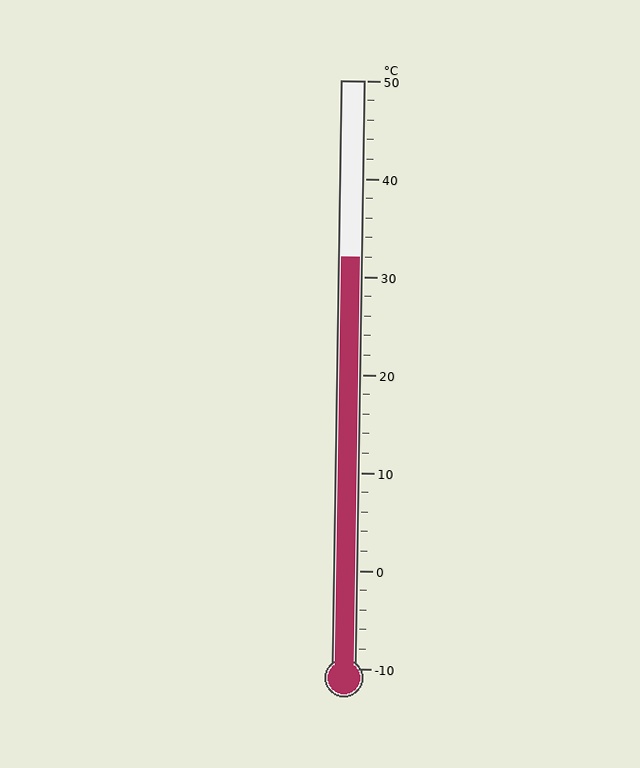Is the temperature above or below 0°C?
The temperature is above 0°C.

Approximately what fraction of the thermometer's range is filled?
The thermometer is filled to approximately 70% of its range.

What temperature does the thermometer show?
The thermometer shows approximately 32°C.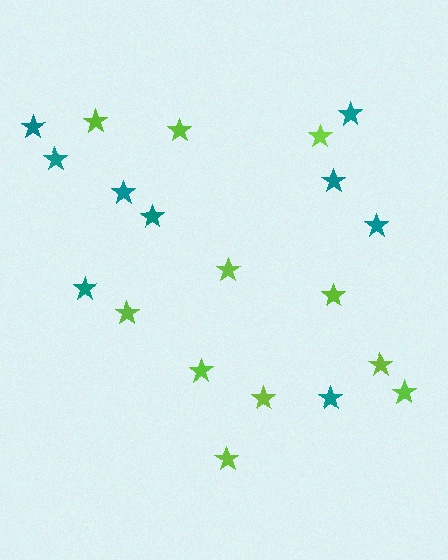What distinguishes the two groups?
There are 2 groups: one group of teal stars (9) and one group of lime stars (11).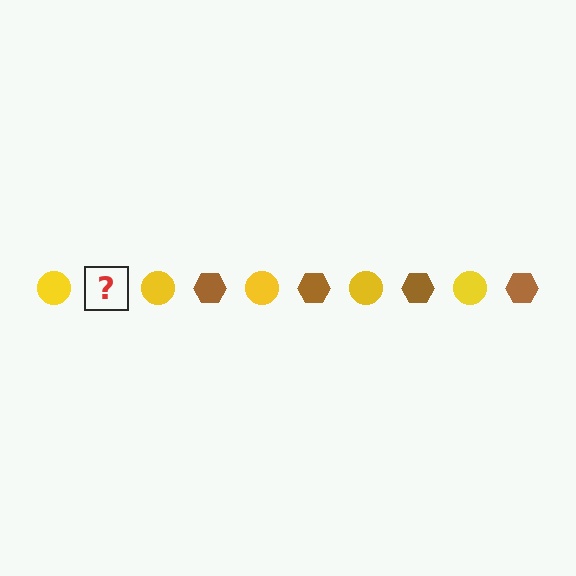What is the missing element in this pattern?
The missing element is a brown hexagon.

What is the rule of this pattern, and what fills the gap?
The rule is that the pattern alternates between yellow circle and brown hexagon. The gap should be filled with a brown hexagon.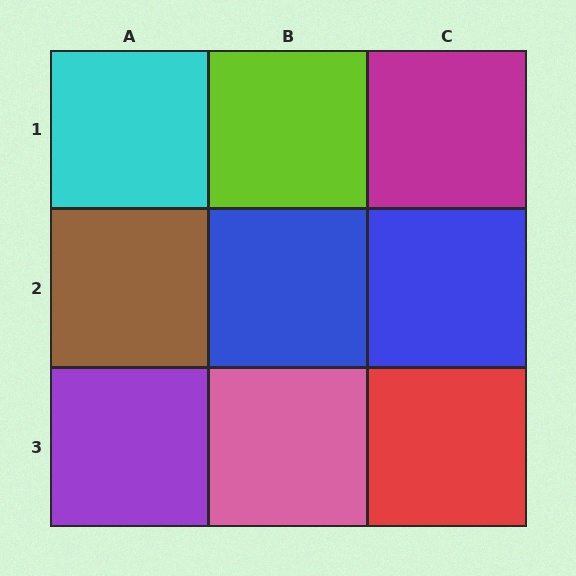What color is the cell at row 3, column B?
Pink.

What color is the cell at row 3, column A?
Purple.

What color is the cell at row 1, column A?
Cyan.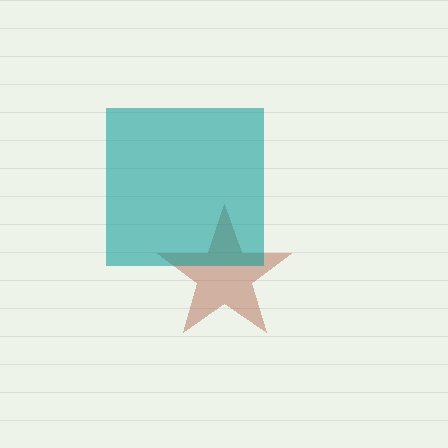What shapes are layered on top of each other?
The layered shapes are: a brown star, a teal square.